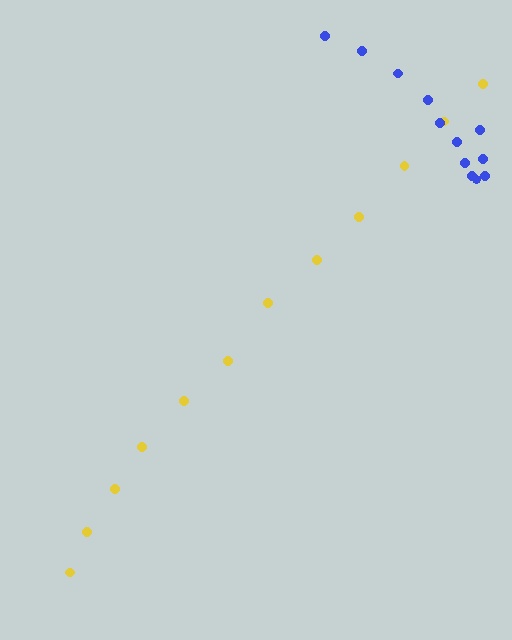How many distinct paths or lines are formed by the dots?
There are 2 distinct paths.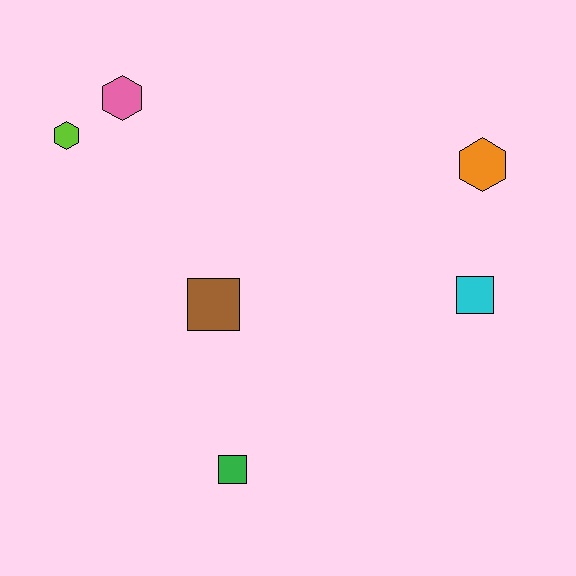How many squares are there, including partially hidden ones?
There are 3 squares.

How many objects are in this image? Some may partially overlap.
There are 6 objects.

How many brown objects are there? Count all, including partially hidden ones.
There is 1 brown object.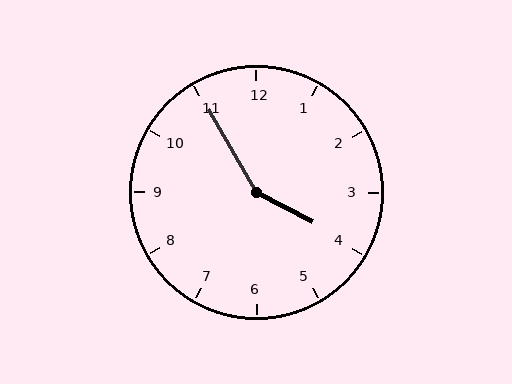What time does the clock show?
3:55.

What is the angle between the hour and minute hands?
Approximately 148 degrees.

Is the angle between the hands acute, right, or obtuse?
It is obtuse.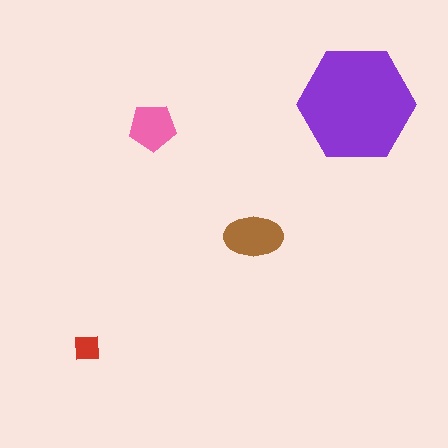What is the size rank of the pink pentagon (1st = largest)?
3rd.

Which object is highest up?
The purple hexagon is topmost.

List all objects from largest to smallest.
The purple hexagon, the brown ellipse, the pink pentagon, the red square.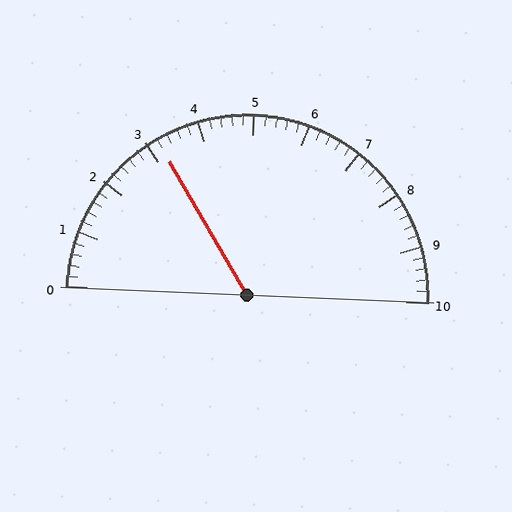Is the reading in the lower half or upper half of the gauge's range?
The reading is in the lower half of the range (0 to 10).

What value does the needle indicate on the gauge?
The needle indicates approximately 3.2.